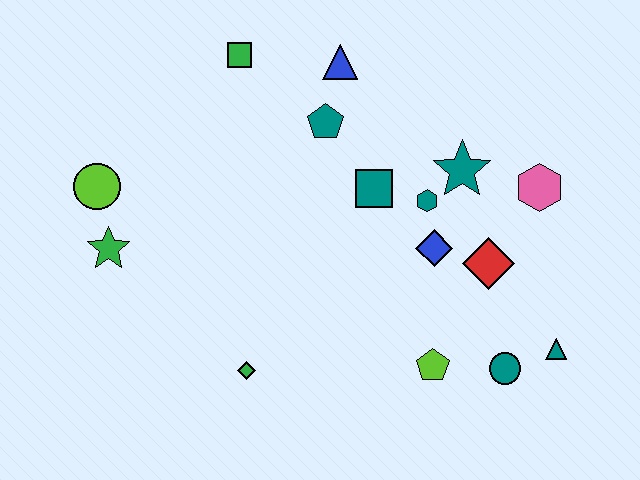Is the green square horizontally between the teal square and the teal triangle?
No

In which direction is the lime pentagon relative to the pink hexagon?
The lime pentagon is below the pink hexagon.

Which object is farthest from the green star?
The teal triangle is farthest from the green star.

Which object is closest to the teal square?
The teal hexagon is closest to the teal square.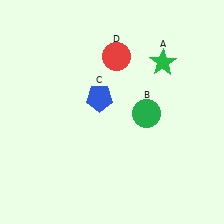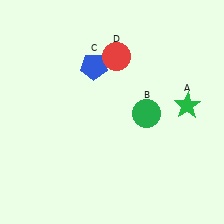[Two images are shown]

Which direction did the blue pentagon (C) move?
The blue pentagon (C) moved up.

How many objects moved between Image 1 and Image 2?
2 objects moved between the two images.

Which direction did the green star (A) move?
The green star (A) moved down.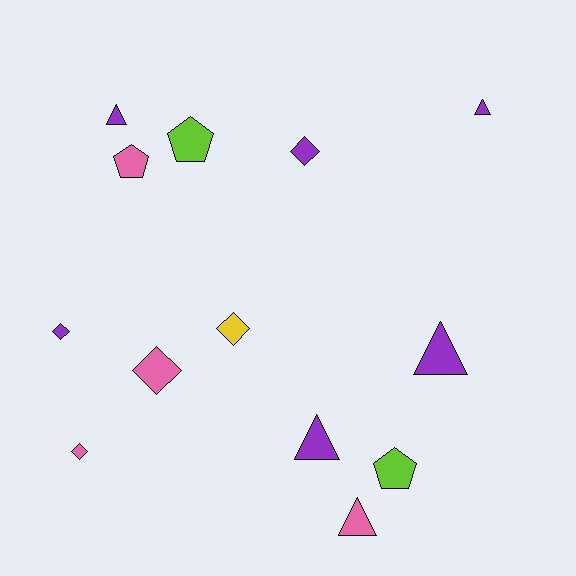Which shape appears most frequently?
Triangle, with 5 objects.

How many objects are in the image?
There are 13 objects.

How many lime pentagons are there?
There are 2 lime pentagons.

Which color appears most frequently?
Purple, with 6 objects.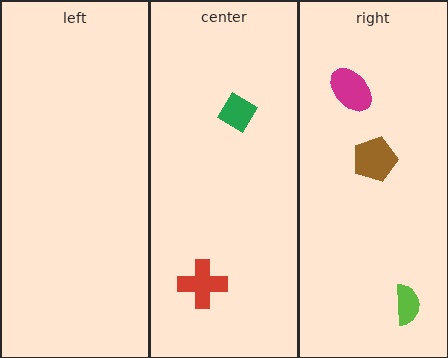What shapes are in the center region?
The red cross, the green diamond.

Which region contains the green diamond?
The center region.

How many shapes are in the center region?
2.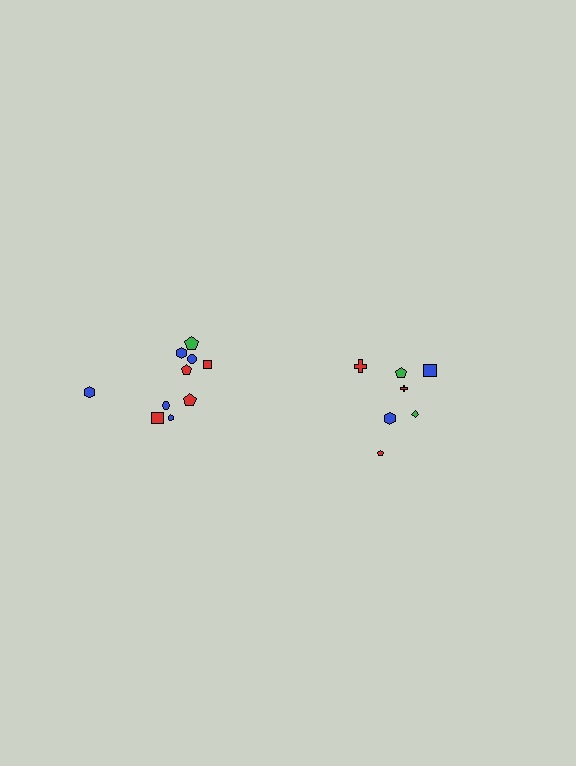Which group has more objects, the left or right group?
The left group.